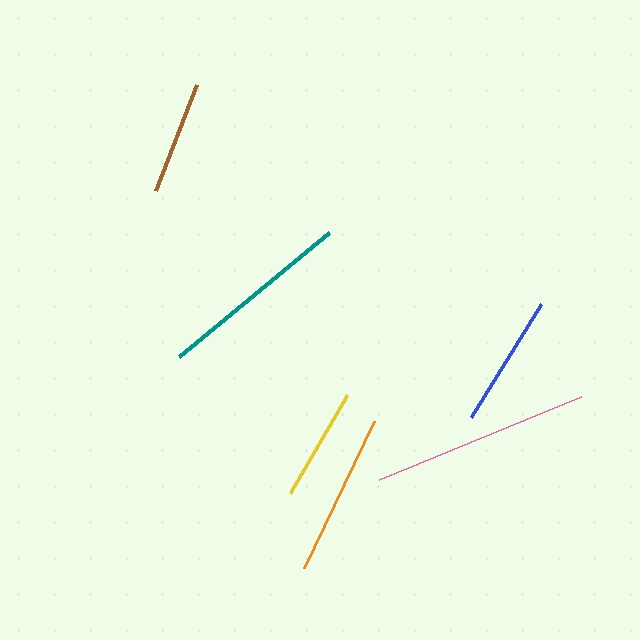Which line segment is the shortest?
The brown line is the shortest at approximately 114 pixels.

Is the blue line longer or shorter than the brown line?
The blue line is longer than the brown line.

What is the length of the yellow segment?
The yellow segment is approximately 114 pixels long.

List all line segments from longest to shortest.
From longest to shortest: pink, teal, orange, blue, yellow, brown.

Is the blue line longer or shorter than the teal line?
The teal line is longer than the blue line.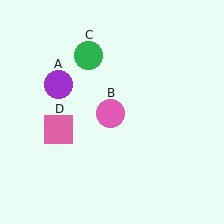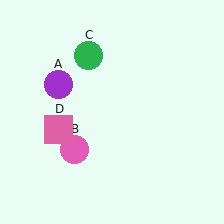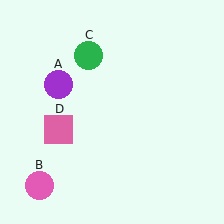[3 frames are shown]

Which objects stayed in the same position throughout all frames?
Purple circle (object A) and green circle (object C) and pink square (object D) remained stationary.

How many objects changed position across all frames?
1 object changed position: pink circle (object B).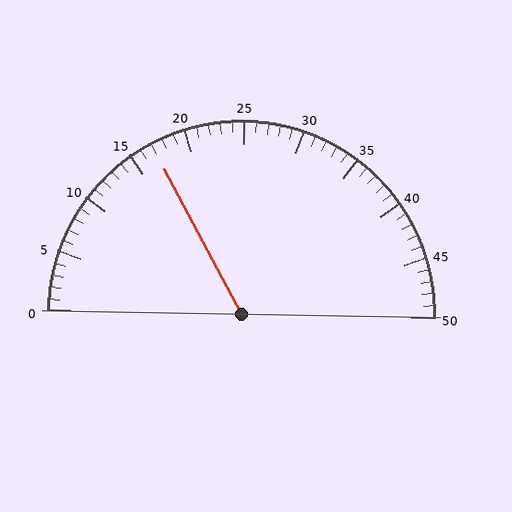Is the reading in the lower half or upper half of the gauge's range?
The reading is in the lower half of the range (0 to 50).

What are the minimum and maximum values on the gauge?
The gauge ranges from 0 to 50.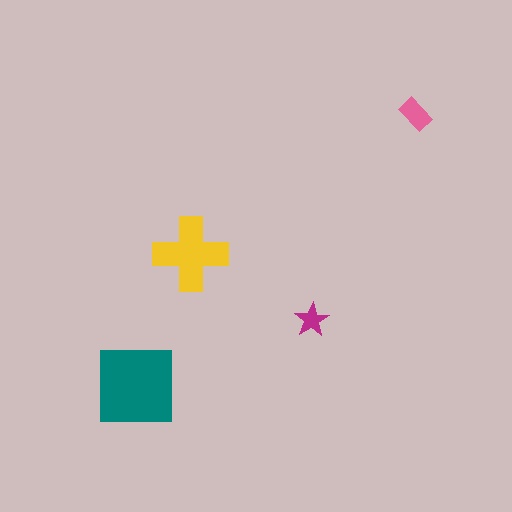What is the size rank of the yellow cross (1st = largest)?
2nd.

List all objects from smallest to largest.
The magenta star, the pink rectangle, the yellow cross, the teal square.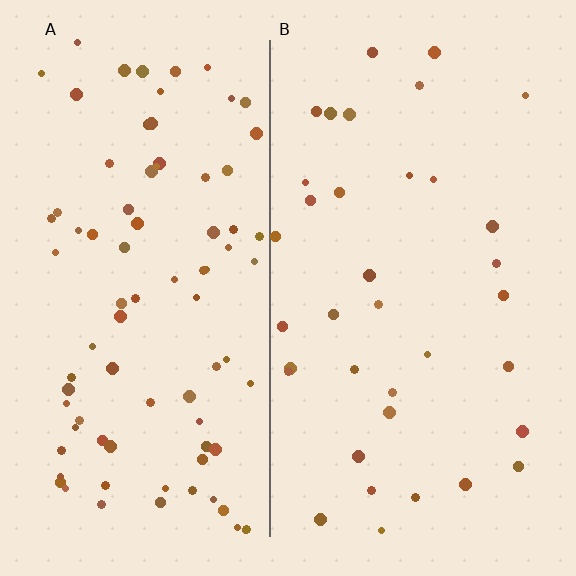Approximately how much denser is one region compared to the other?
Approximately 2.4× — region A over region B.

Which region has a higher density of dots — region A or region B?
A (the left).